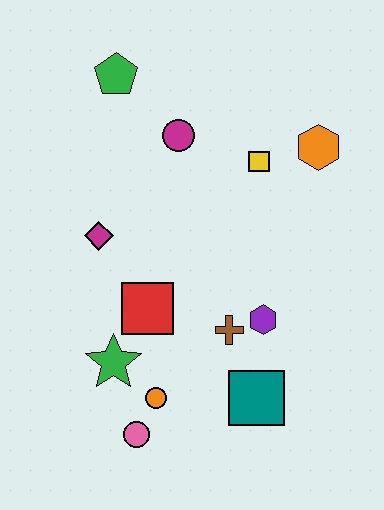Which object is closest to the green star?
The orange circle is closest to the green star.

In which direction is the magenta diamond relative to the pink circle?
The magenta diamond is above the pink circle.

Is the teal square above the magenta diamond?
No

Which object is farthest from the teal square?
The green pentagon is farthest from the teal square.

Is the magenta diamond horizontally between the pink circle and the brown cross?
No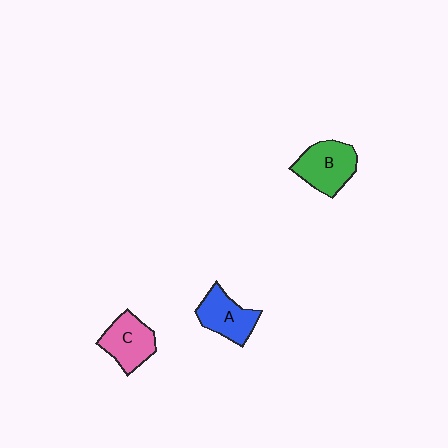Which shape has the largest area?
Shape B (green).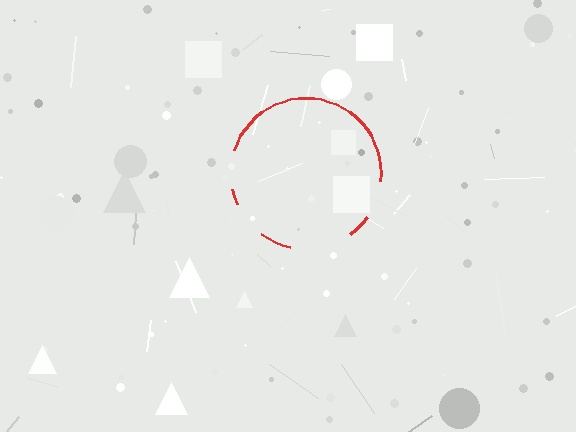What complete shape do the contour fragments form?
The contour fragments form a circle.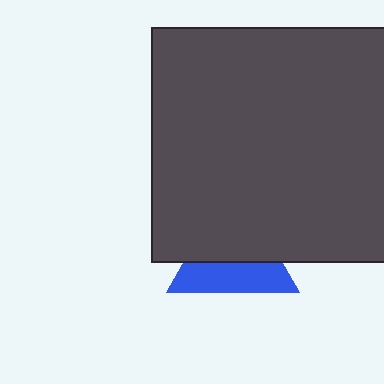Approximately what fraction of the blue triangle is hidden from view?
Roughly 56% of the blue triangle is hidden behind the dark gray square.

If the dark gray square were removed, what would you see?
You would see the complete blue triangle.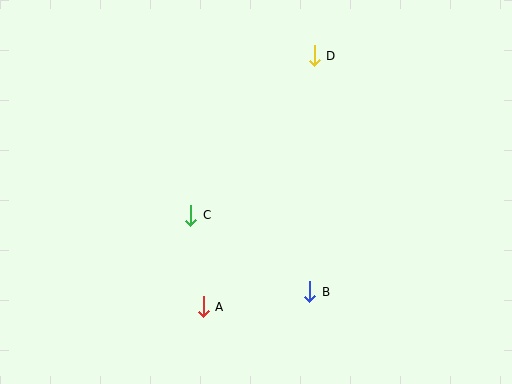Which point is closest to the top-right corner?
Point D is closest to the top-right corner.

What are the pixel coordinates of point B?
Point B is at (310, 292).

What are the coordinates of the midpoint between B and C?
The midpoint between B and C is at (250, 254).